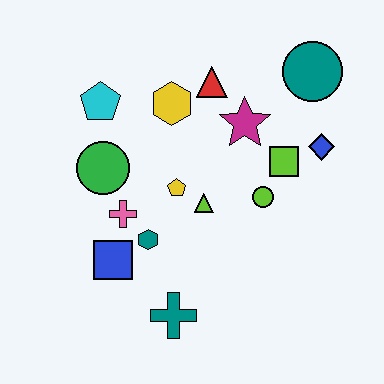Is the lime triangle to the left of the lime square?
Yes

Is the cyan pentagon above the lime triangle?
Yes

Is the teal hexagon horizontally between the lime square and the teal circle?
No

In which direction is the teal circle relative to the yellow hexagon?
The teal circle is to the right of the yellow hexagon.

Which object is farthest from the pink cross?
The teal circle is farthest from the pink cross.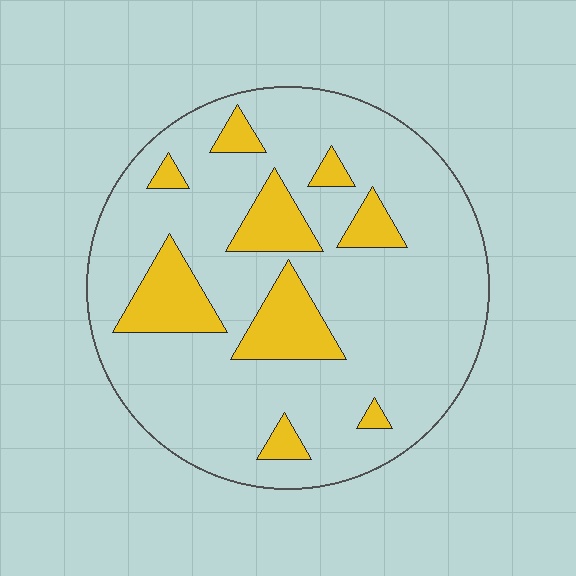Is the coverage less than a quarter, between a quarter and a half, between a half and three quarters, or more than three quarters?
Less than a quarter.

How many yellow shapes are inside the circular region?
9.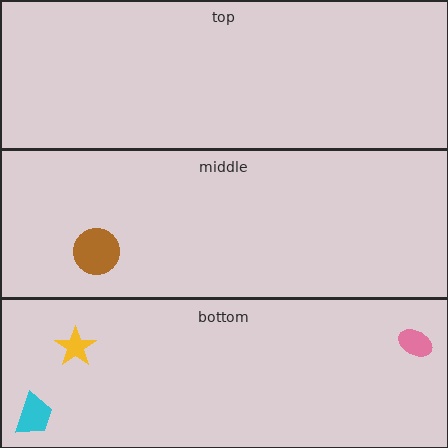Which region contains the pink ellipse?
The bottom region.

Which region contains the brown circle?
The middle region.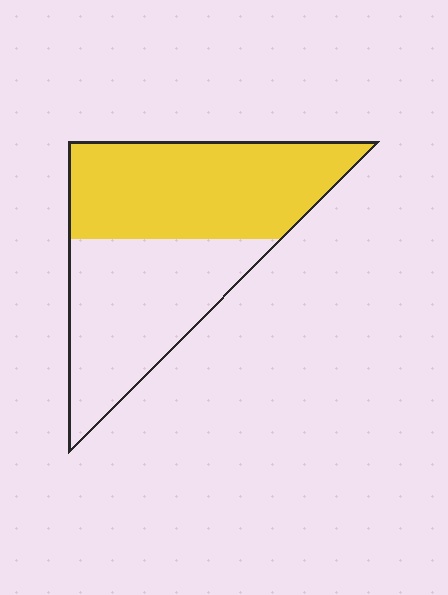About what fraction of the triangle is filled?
About one half (1/2).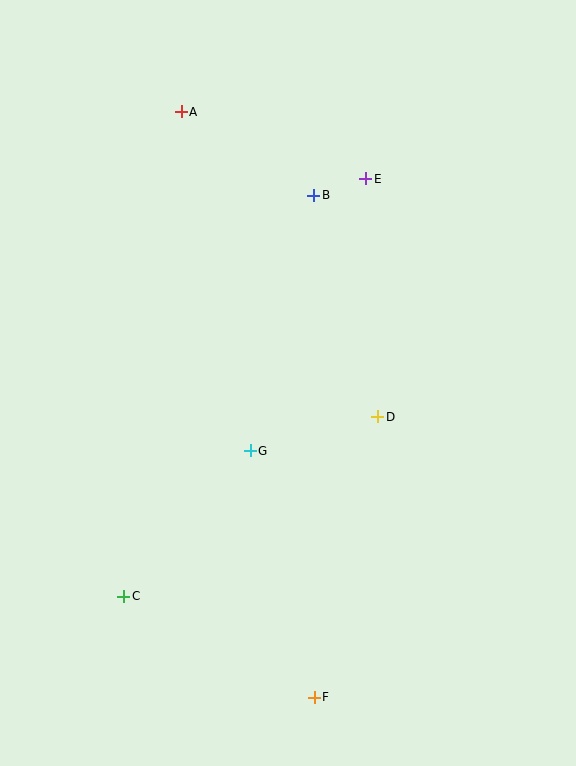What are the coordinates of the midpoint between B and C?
The midpoint between B and C is at (219, 396).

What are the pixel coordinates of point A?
Point A is at (181, 112).